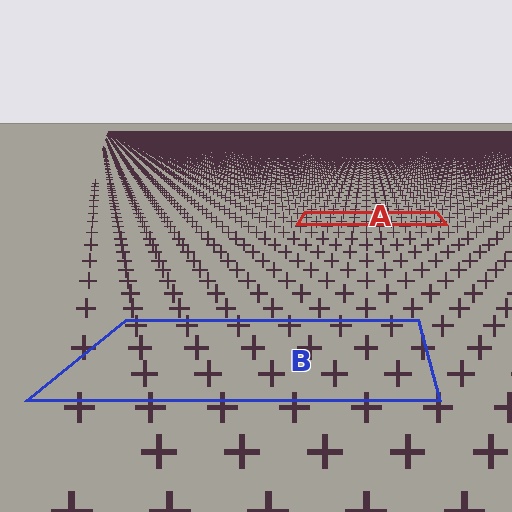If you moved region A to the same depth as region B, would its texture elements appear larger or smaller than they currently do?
They would appear larger. At a closer depth, the same texture elements are projected at a bigger on-screen size.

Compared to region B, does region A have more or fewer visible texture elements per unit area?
Region A has more texture elements per unit area — they are packed more densely because it is farther away.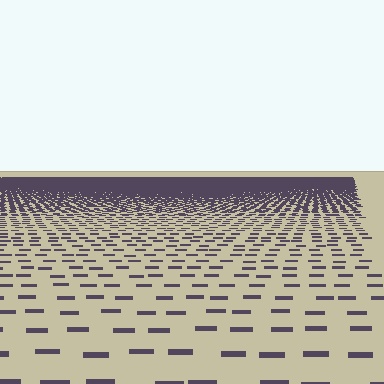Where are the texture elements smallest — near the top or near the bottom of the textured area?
Near the top.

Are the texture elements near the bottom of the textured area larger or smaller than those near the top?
Larger. Near the bottom, elements are closer to the viewer and appear at a bigger on-screen size.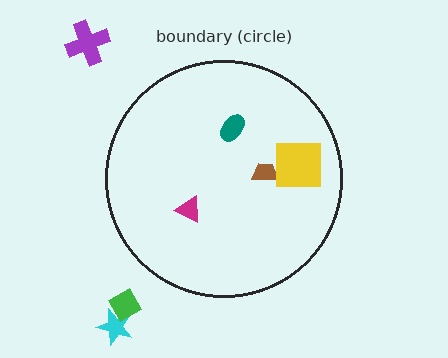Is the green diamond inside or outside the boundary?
Outside.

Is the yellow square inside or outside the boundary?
Inside.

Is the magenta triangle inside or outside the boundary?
Inside.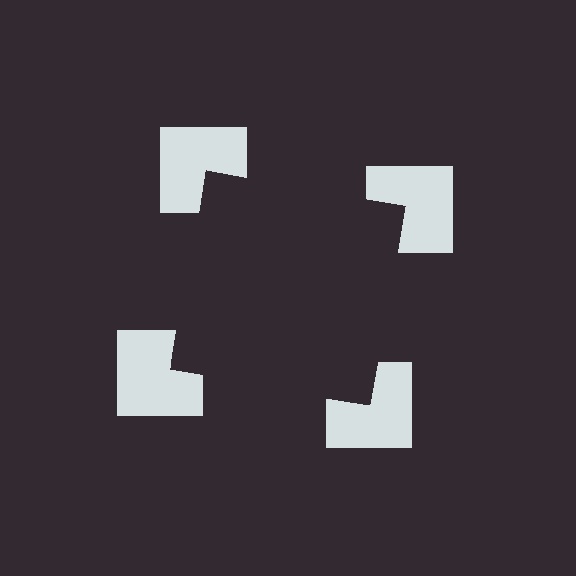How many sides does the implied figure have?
4 sides.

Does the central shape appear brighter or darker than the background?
It typically appears slightly darker than the background, even though no actual brightness change is drawn.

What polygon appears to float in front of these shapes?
An illusory square — its edges are inferred from the aligned wedge cuts in the notched squares, not physically drawn.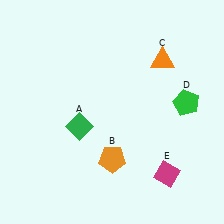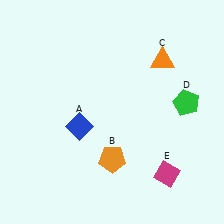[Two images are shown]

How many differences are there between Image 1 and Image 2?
There is 1 difference between the two images.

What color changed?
The diamond (A) changed from green in Image 1 to blue in Image 2.